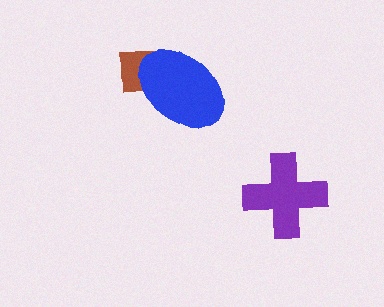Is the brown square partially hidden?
Yes, it is partially covered by another shape.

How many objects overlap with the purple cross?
0 objects overlap with the purple cross.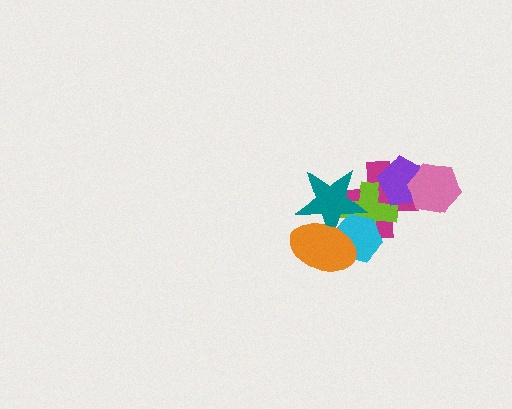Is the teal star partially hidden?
Yes, it is partially covered by another shape.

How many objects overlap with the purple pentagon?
3 objects overlap with the purple pentagon.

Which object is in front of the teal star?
The orange ellipse is in front of the teal star.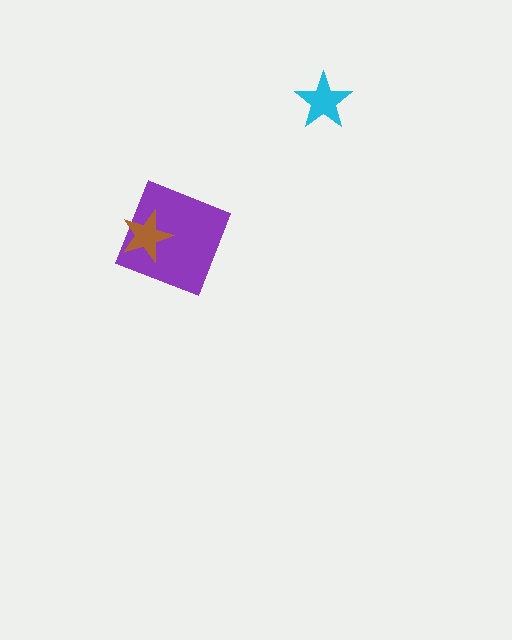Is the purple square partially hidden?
Yes, it is partially covered by another shape.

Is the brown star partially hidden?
No, no other shape covers it.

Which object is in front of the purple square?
The brown star is in front of the purple square.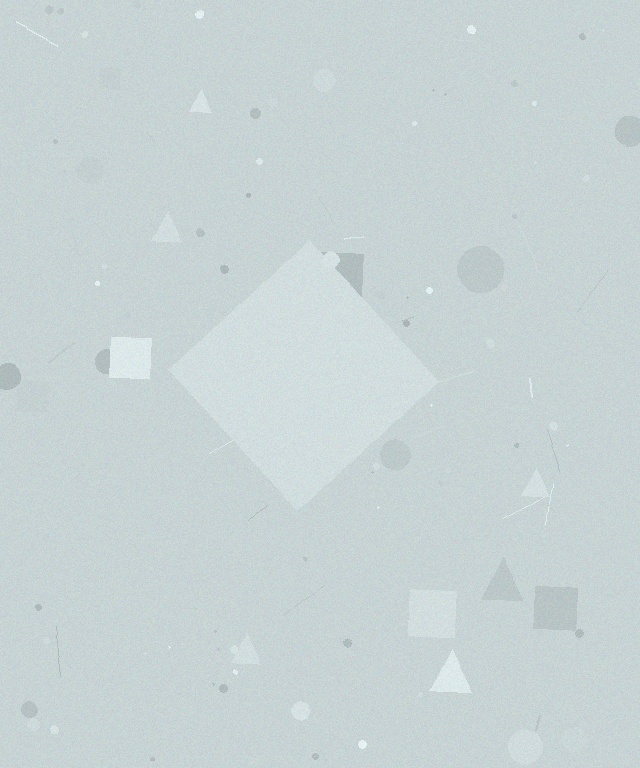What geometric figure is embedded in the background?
A diamond is embedded in the background.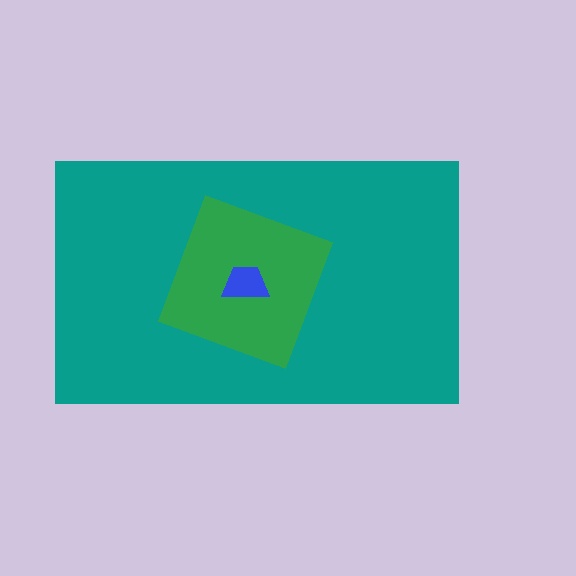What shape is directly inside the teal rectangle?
The green diamond.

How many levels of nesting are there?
3.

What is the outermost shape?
The teal rectangle.